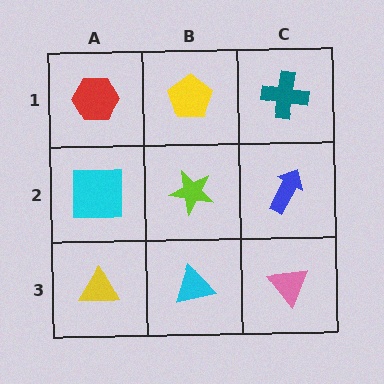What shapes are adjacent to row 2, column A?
A red hexagon (row 1, column A), a yellow triangle (row 3, column A), a lime star (row 2, column B).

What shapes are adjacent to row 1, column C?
A blue arrow (row 2, column C), a yellow pentagon (row 1, column B).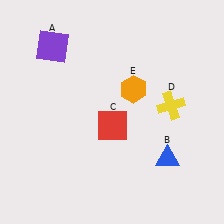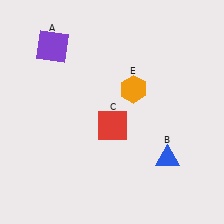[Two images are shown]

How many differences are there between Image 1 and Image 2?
There is 1 difference between the two images.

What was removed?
The yellow cross (D) was removed in Image 2.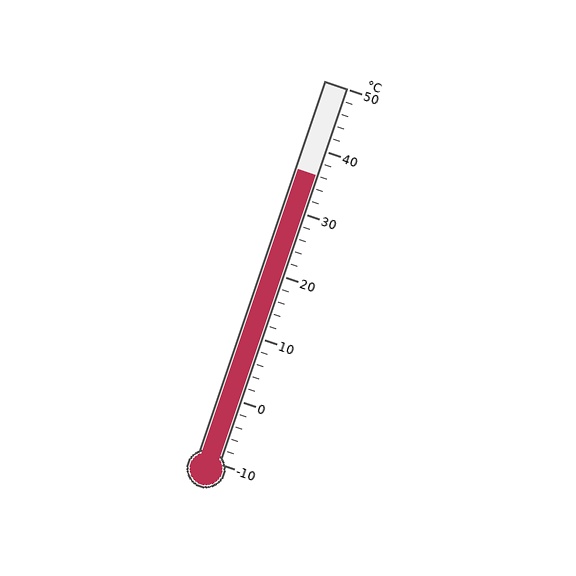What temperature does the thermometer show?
The thermometer shows approximately 36°C.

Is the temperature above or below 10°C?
The temperature is above 10°C.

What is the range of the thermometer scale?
The thermometer scale ranges from -10°C to 50°C.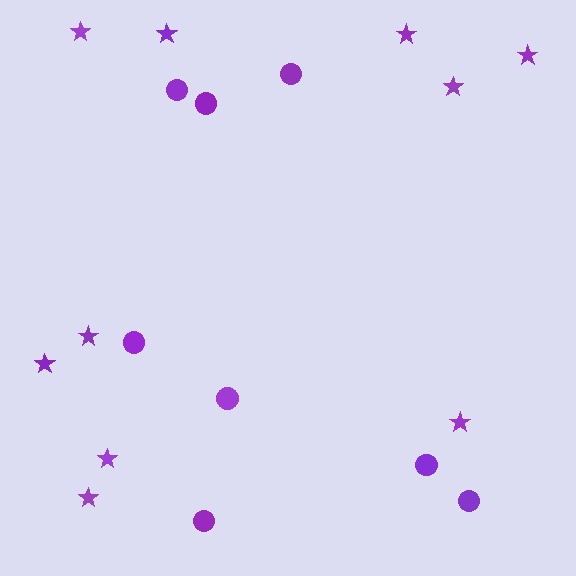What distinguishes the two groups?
There are 2 groups: one group of stars (10) and one group of circles (8).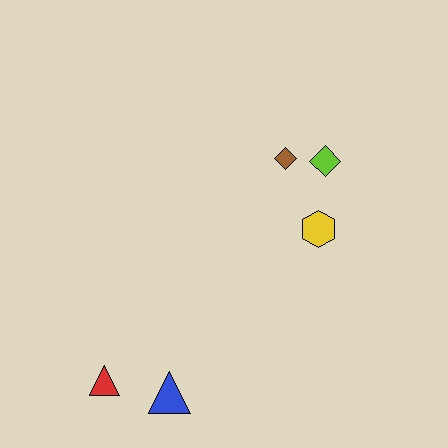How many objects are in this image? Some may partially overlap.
There are 5 objects.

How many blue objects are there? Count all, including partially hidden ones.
There is 1 blue object.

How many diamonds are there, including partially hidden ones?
There are 2 diamonds.